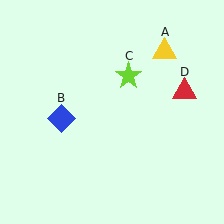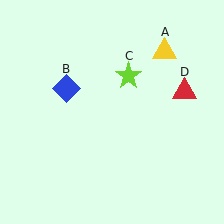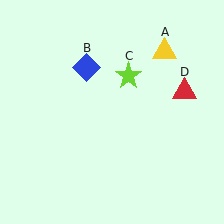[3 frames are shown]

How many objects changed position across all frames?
1 object changed position: blue diamond (object B).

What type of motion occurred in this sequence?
The blue diamond (object B) rotated clockwise around the center of the scene.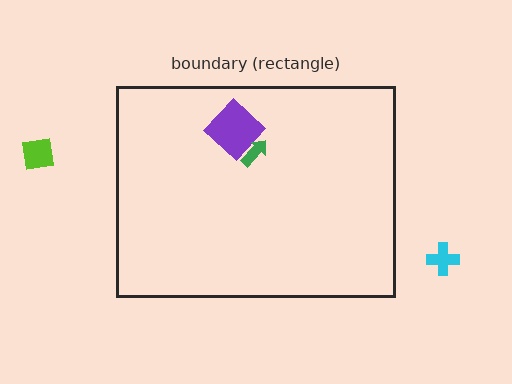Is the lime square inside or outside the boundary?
Outside.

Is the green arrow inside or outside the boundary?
Inside.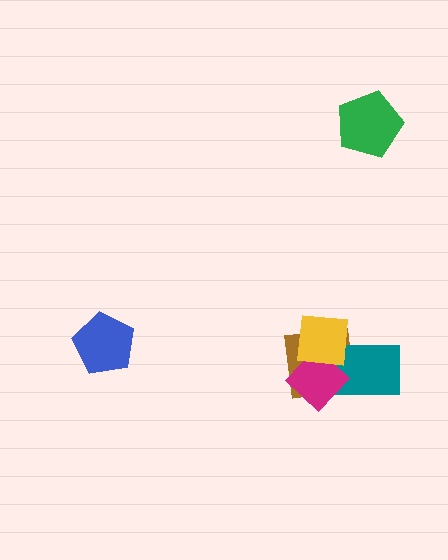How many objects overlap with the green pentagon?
0 objects overlap with the green pentagon.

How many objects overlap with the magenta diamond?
3 objects overlap with the magenta diamond.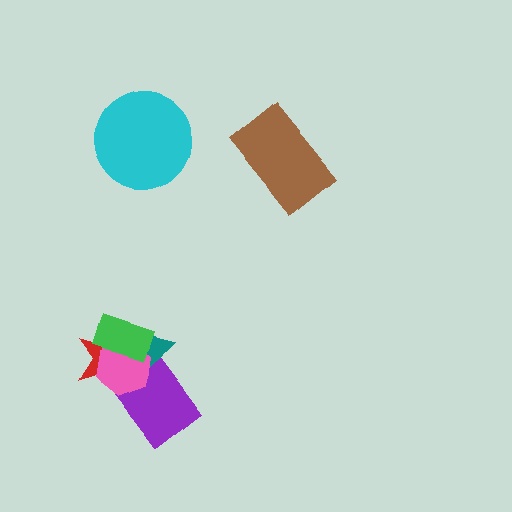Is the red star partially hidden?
Yes, it is partially covered by another shape.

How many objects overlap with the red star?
4 objects overlap with the red star.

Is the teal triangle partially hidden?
Yes, it is partially covered by another shape.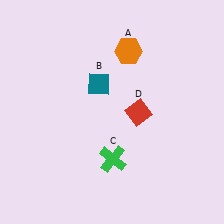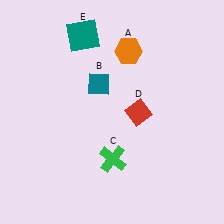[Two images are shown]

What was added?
A teal square (E) was added in Image 2.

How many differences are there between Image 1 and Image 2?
There is 1 difference between the two images.